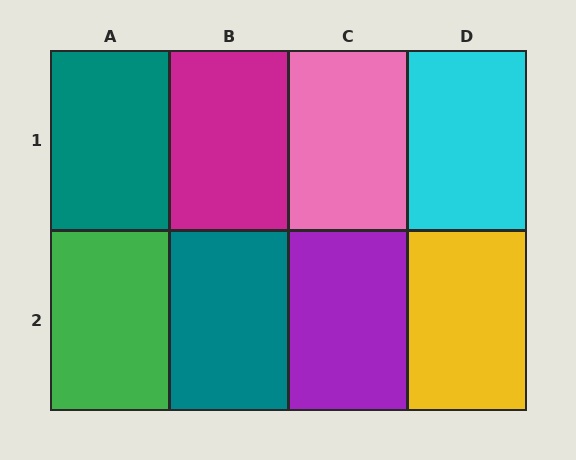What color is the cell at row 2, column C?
Purple.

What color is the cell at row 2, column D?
Yellow.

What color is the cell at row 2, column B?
Teal.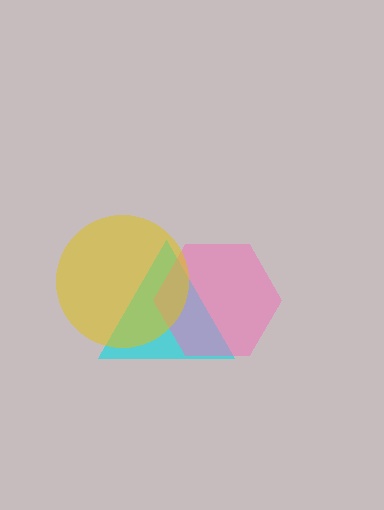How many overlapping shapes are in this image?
There are 3 overlapping shapes in the image.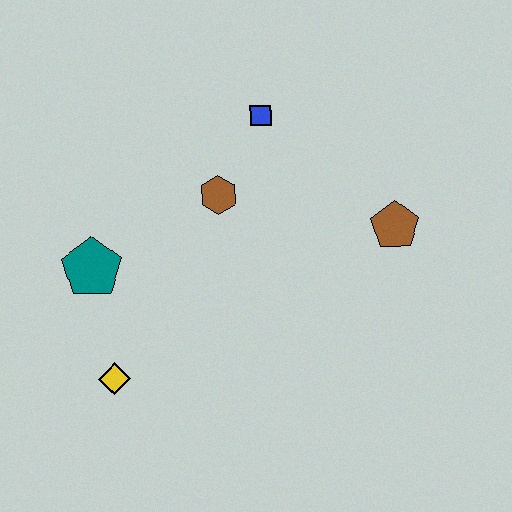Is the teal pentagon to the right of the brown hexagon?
No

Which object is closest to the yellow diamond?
The teal pentagon is closest to the yellow diamond.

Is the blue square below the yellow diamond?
No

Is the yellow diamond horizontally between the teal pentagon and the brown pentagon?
Yes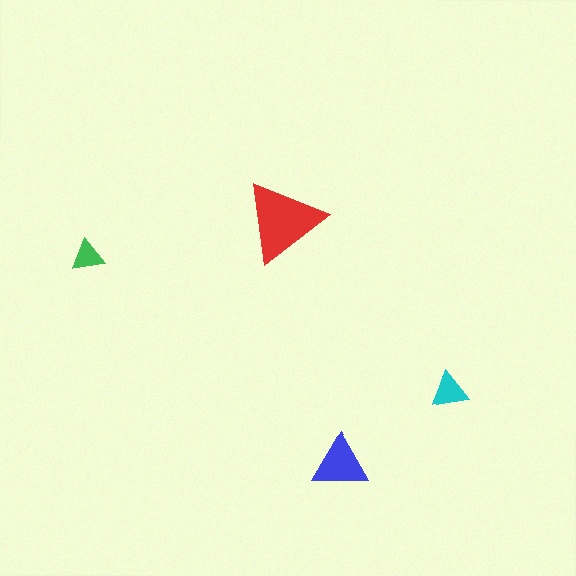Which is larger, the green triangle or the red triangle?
The red one.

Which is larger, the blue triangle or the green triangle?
The blue one.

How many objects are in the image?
There are 4 objects in the image.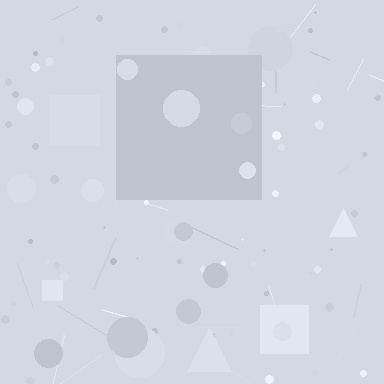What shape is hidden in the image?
A square is hidden in the image.